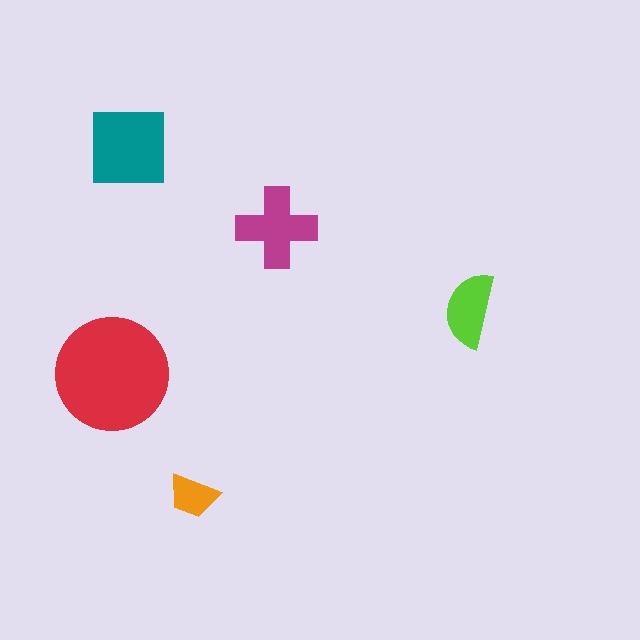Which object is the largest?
The red circle.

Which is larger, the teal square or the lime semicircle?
The teal square.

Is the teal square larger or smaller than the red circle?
Smaller.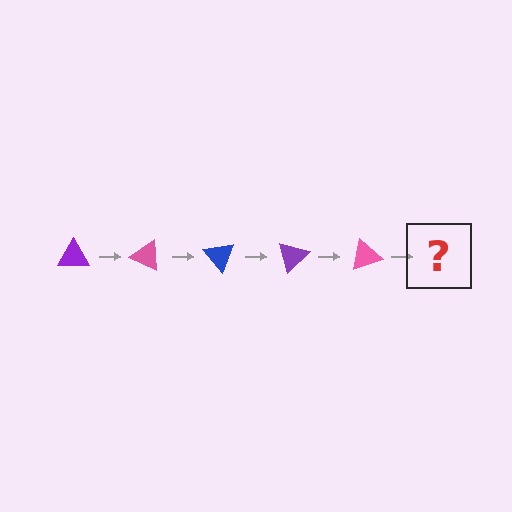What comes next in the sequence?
The next element should be a blue triangle, rotated 125 degrees from the start.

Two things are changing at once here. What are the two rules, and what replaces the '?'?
The two rules are that it rotates 25 degrees each step and the color cycles through purple, pink, and blue. The '?' should be a blue triangle, rotated 125 degrees from the start.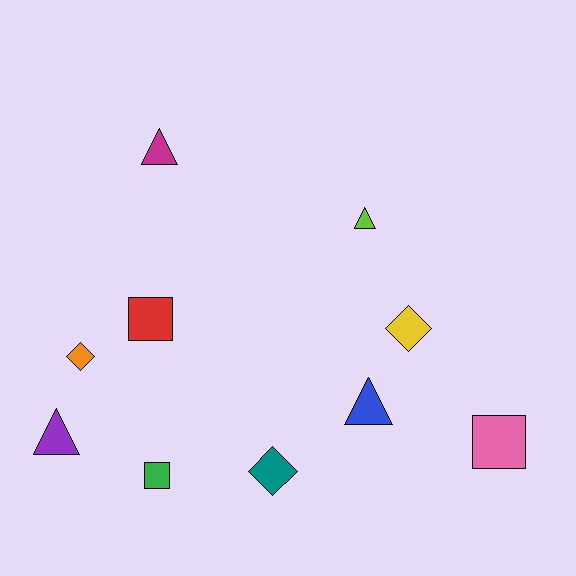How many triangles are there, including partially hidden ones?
There are 4 triangles.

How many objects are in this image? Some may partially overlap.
There are 10 objects.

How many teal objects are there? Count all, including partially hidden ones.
There is 1 teal object.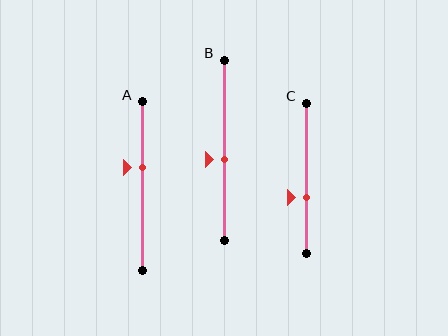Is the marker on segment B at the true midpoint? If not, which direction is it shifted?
No, the marker on segment B is shifted downward by about 5% of the segment length.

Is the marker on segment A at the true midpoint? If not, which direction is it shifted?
No, the marker on segment A is shifted upward by about 11% of the segment length.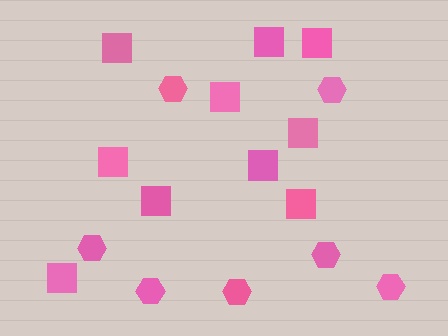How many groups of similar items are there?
There are 2 groups: one group of squares (10) and one group of hexagons (7).